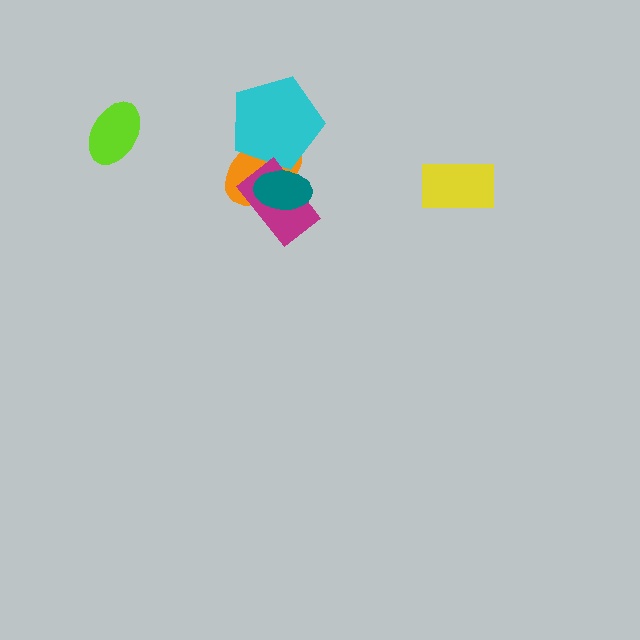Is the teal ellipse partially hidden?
No, no other shape covers it.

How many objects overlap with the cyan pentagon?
2 objects overlap with the cyan pentagon.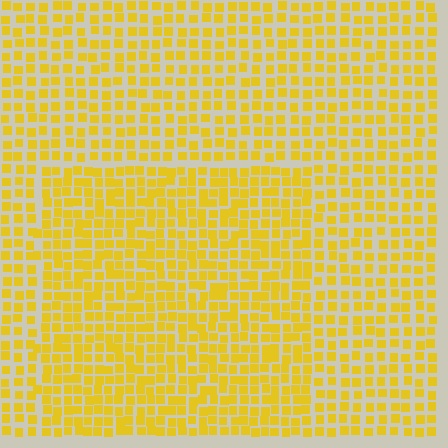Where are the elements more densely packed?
The elements are more densely packed inside the rectangle boundary.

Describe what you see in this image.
The image contains small yellow elements arranged at two different densities. A rectangle-shaped region is visible where the elements are more densely packed than the surrounding area.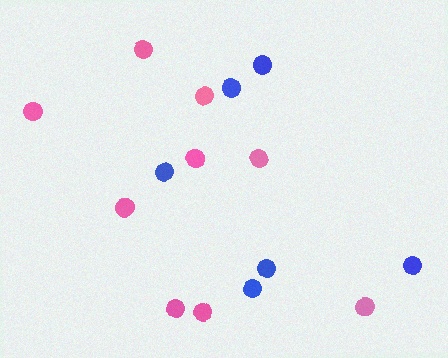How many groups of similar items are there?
There are 2 groups: one group of blue circles (6) and one group of pink circles (9).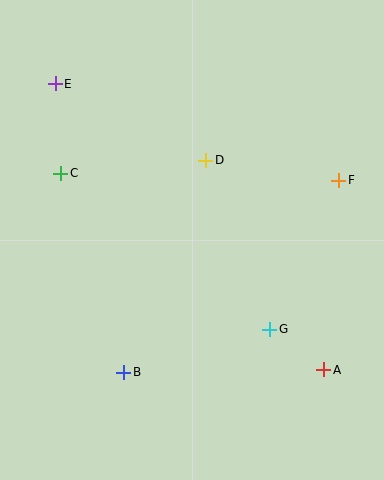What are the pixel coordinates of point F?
Point F is at (339, 180).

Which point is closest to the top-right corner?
Point F is closest to the top-right corner.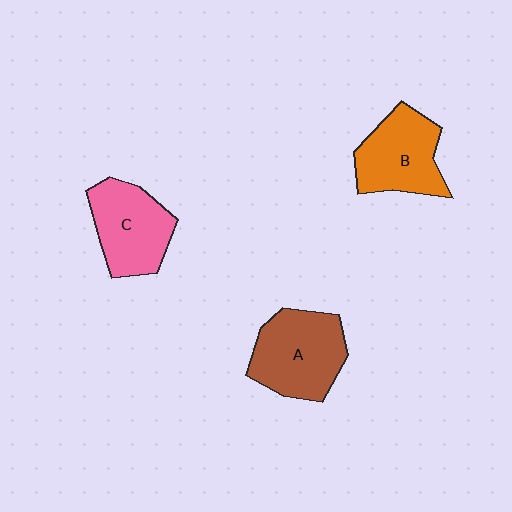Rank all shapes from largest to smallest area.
From largest to smallest: A (brown), C (pink), B (orange).